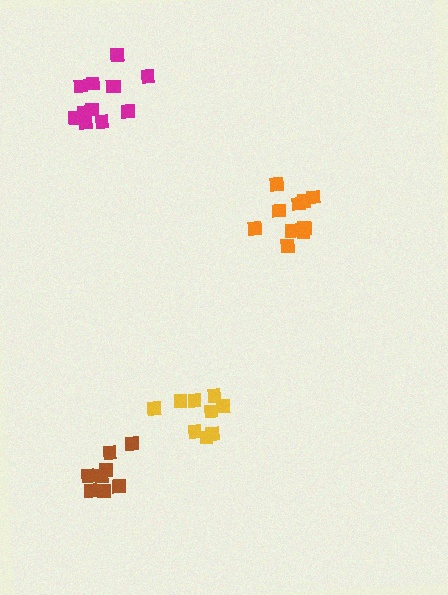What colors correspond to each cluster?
The clusters are colored: magenta, orange, yellow, brown.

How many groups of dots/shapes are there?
There are 4 groups.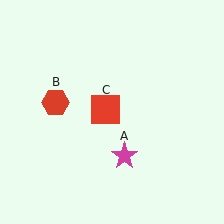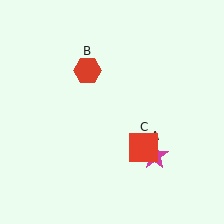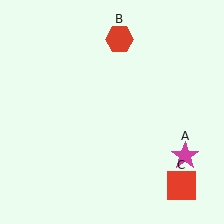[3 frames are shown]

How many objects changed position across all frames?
3 objects changed position: magenta star (object A), red hexagon (object B), red square (object C).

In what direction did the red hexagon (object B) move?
The red hexagon (object B) moved up and to the right.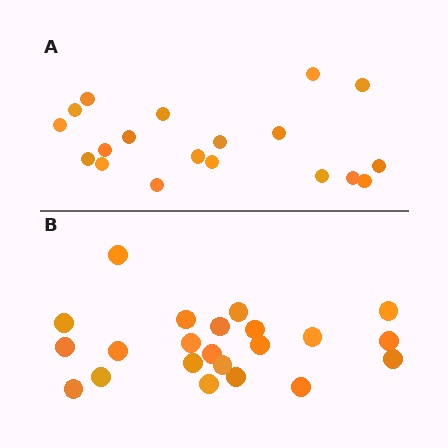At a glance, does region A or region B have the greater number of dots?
Region B (the bottom region) has more dots.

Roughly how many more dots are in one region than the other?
Region B has just a few more — roughly 2 or 3 more dots than region A.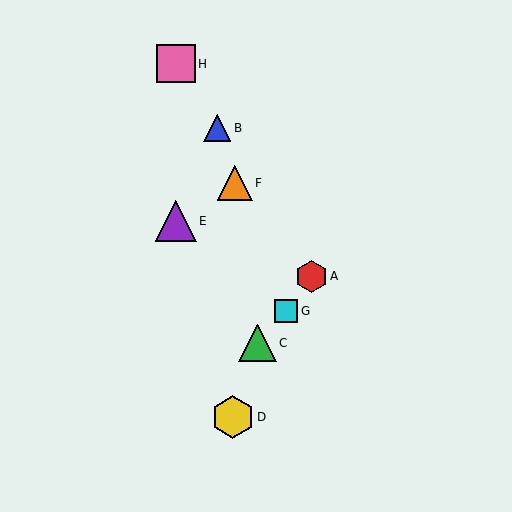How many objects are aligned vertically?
2 objects (E, H) are aligned vertically.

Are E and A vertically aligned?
No, E is at x≈176 and A is at x≈311.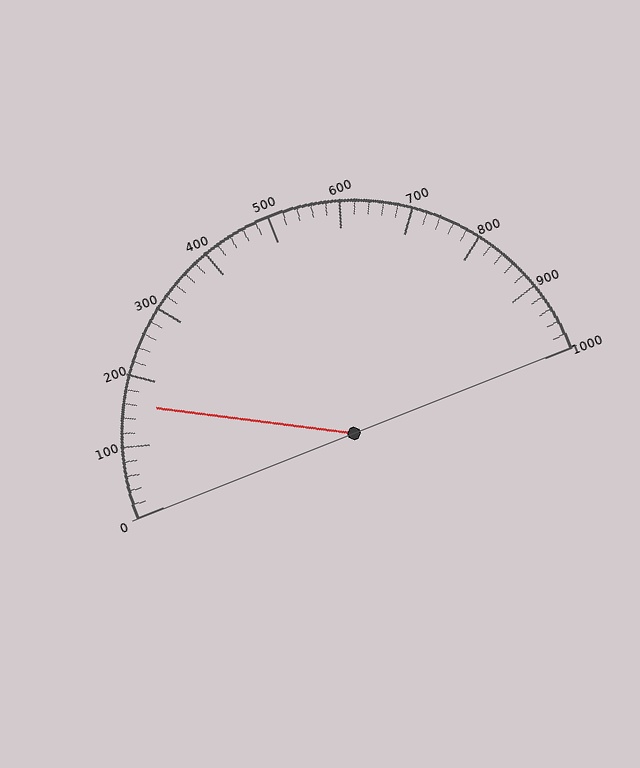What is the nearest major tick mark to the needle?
The nearest major tick mark is 200.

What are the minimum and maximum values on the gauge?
The gauge ranges from 0 to 1000.